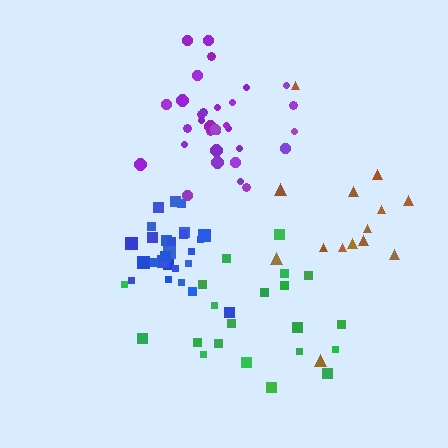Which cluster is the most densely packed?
Blue.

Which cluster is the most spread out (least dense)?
Green.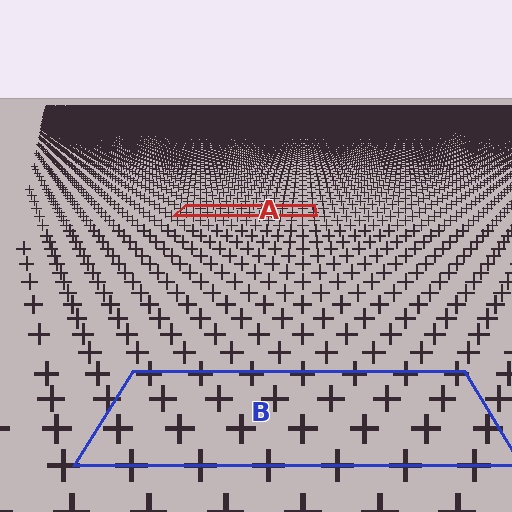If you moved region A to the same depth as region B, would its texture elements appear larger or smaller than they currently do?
They would appear larger. At a closer depth, the same texture elements are projected at a bigger on-screen size.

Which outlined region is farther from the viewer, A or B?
Region A is farther from the viewer — the texture elements inside it appear smaller and more densely packed.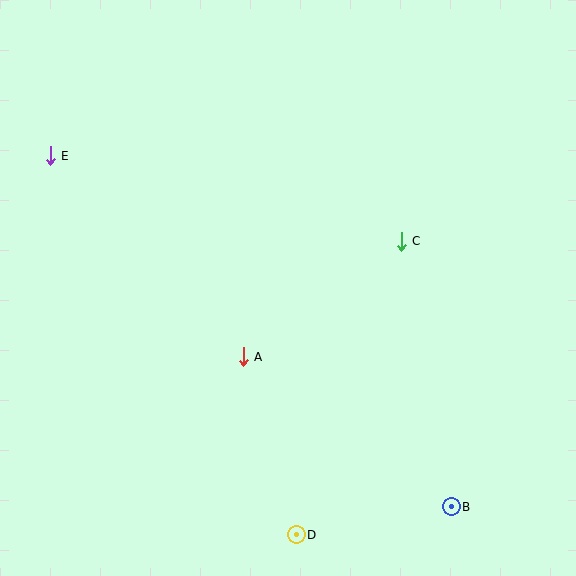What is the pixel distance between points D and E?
The distance between D and E is 452 pixels.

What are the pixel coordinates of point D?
Point D is at (296, 535).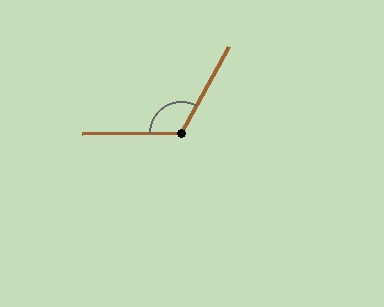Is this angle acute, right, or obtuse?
It is obtuse.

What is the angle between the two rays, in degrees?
Approximately 120 degrees.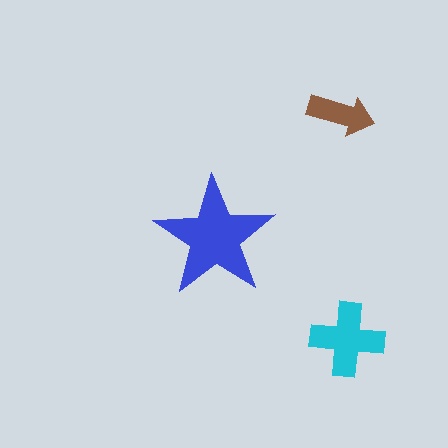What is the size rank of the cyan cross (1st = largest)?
2nd.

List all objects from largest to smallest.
The blue star, the cyan cross, the brown arrow.